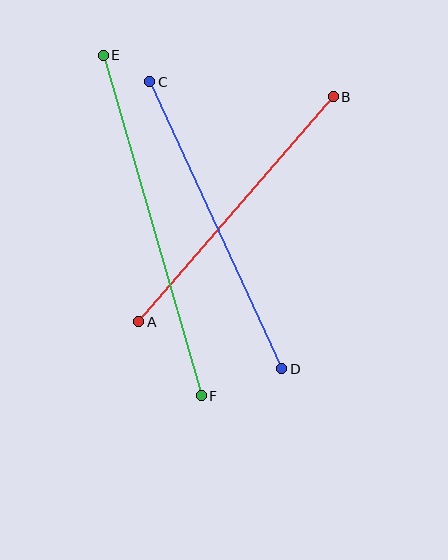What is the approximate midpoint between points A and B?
The midpoint is at approximately (236, 209) pixels.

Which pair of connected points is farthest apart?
Points E and F are farthest apart.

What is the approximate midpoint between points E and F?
The midpoint is at approximately (152, 225) pixels.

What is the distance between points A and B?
The distance is approximately 297 pixels.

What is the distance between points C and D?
The distance is approximately 316 pixels.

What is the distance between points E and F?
The distance is approximately 354 pixels.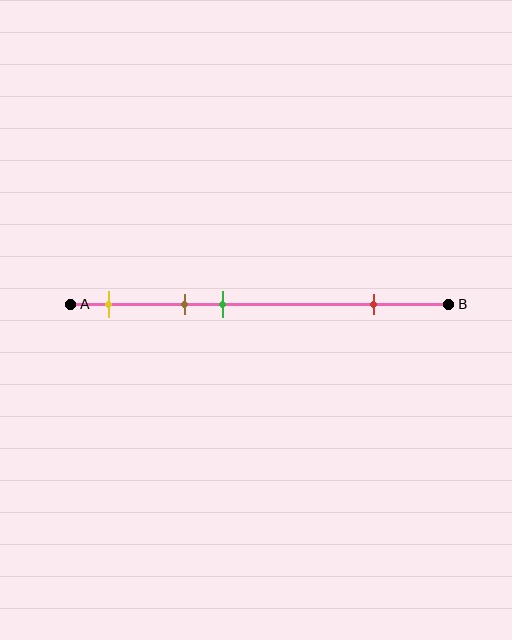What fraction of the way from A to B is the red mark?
The red mark is approximately 80% (0.8) of the way from A to B.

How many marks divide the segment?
There are 4 marks dividing the segment.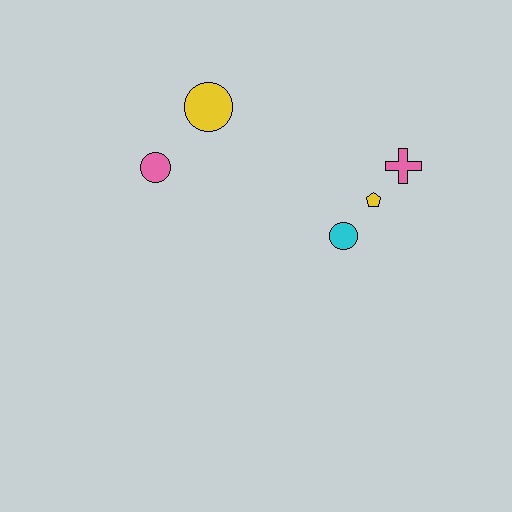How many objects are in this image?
There are 5 objects.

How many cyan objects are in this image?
There is 1 cyan object.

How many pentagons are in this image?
There is 1 pentagon.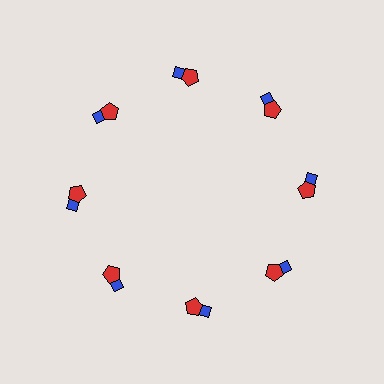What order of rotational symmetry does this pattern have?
This pattern has 8-fold rotational symmetry.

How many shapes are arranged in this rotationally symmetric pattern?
There are 16 shapes, arranged in 8 groups of 2.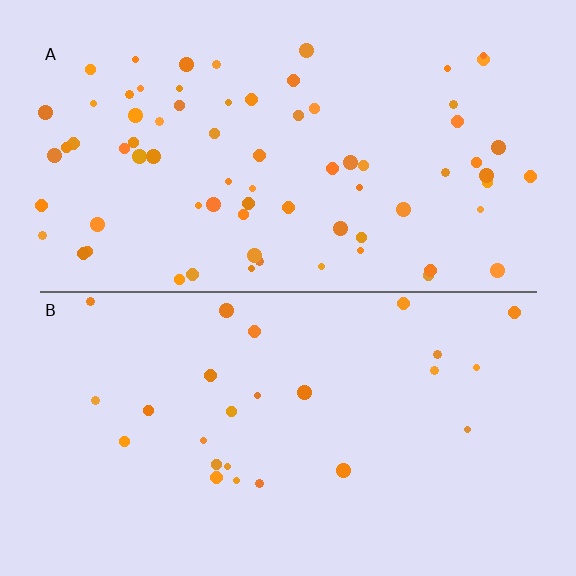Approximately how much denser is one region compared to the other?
Approximately 2.9× — region A over region B.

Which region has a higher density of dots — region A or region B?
A (the top).